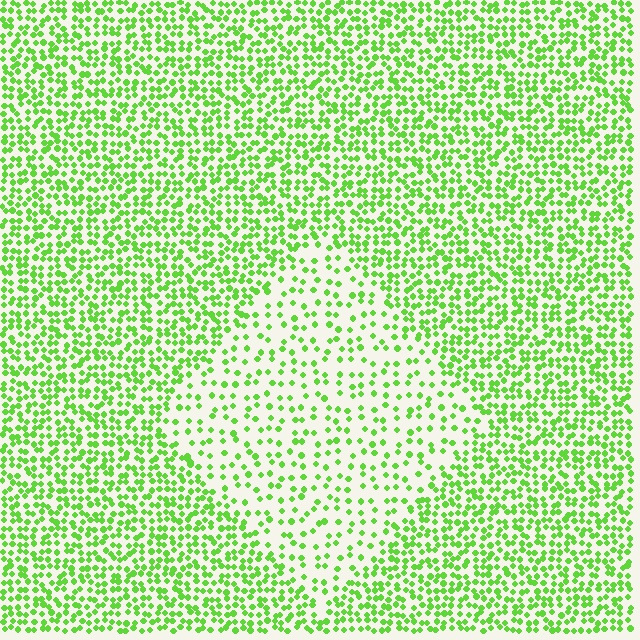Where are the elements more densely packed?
The elements are more densely packed outside the diamond boundary.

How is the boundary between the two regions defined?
The boundary is defined by a change in element density (approximately 2.2x ratio). All elements are the same color, size, and shape.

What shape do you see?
I see a diamond.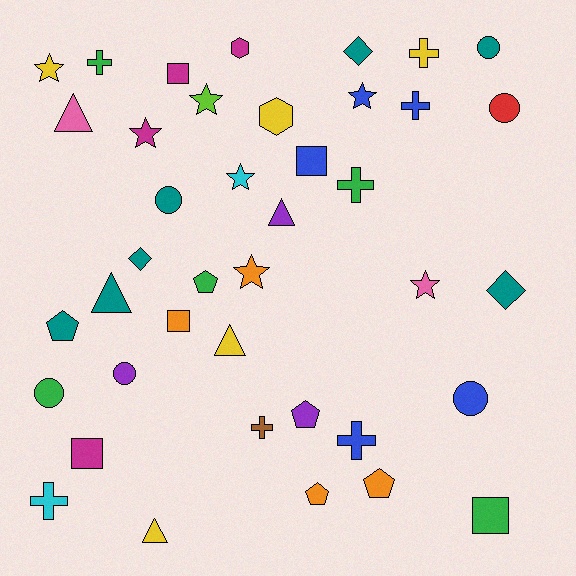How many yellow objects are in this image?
There are 5 yellow objects.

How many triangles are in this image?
There are 5 triangles.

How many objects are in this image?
There are 40 objects.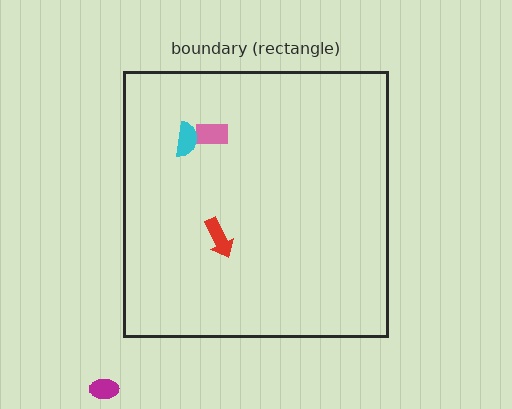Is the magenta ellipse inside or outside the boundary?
Outside.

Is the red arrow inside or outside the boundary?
Inside.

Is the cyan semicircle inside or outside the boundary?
Inside.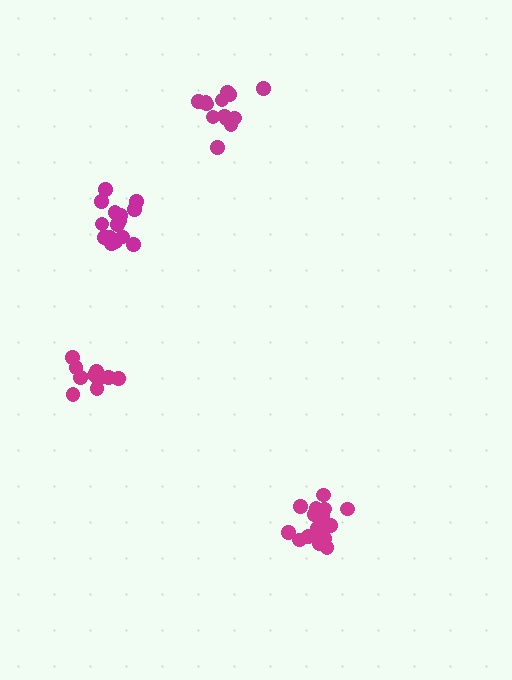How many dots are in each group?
Group 1: 12 dots, Group 2: 13 dots, Group 3: 16 dots, Group 4: 17 dots (58 total).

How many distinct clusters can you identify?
There are 4 distinct clusters.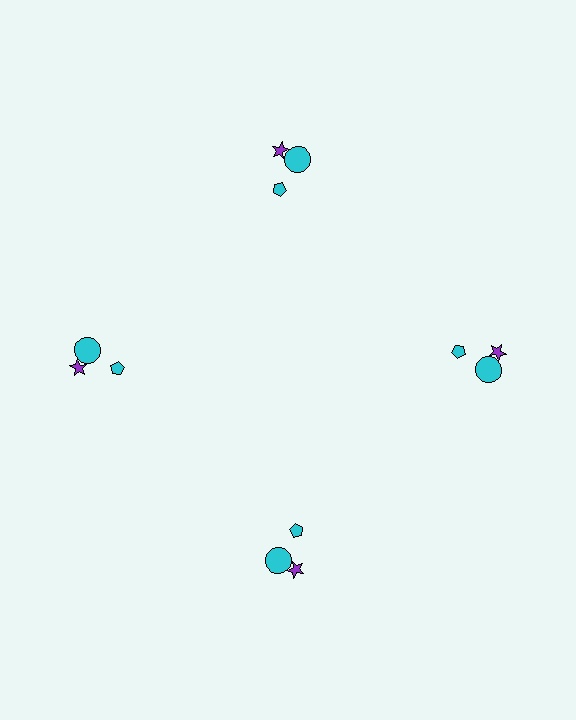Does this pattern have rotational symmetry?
Yes, this pattern has 4-fold rotational symmetry. It looks the same after rotating 90 degrees around the center.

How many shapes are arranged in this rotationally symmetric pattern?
There are 12 shapes, arranged in 4 groups of 3.